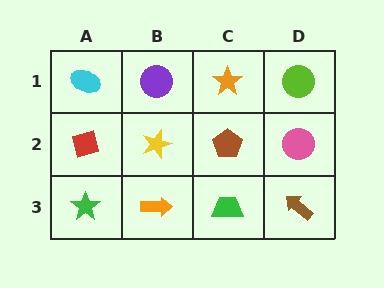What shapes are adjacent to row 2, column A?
A cyan ellipse (row 1, column A), a green star (row 3, column A), a yellow star (row 2, column B).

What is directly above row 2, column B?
A purple circle.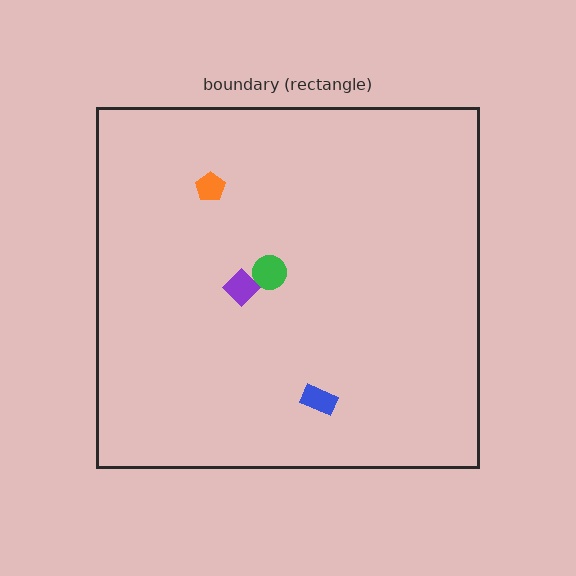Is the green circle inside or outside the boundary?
Inside.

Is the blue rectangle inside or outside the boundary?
Inside.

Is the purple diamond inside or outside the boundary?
Inside.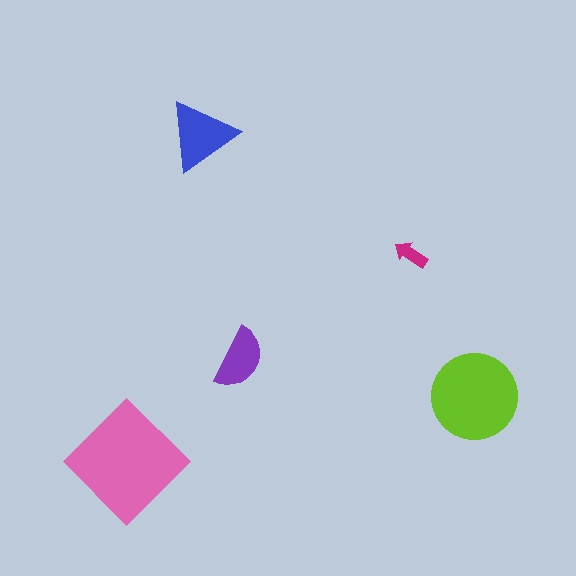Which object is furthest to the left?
The pink diamond is leftmost.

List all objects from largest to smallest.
The pink diamond, the lime circle, the blue triangle, the purple semicircle, the magenta arrow.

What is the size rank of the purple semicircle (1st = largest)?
4th.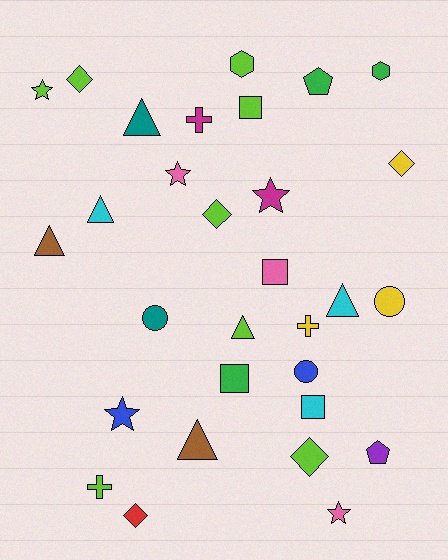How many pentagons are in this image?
There are 2 pentagons.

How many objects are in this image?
There are 30 objects.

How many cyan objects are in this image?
There are 3 cyan objects.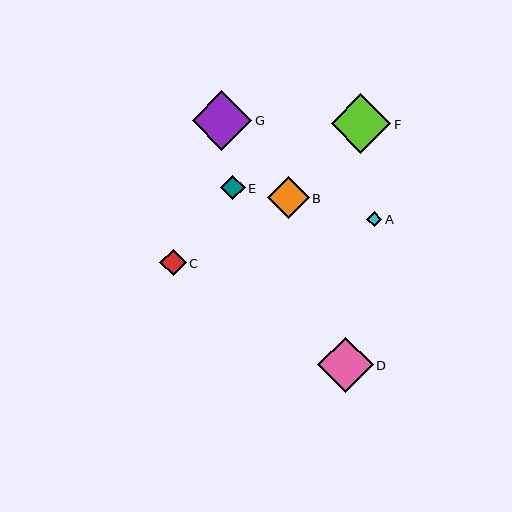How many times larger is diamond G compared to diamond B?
Diamond G is approximately 1.4 times the size of diamond B.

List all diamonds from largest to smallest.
From largest to smallest: G, F, D, B, C, E, A.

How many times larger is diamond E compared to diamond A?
Diamond E is approximately 1.6 times the size of diamond A.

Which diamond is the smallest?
Diamond A is the smallest with a size of approximately 15 pixels.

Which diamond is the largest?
Diamond G is the largest with a size of approximately 60 pixels.